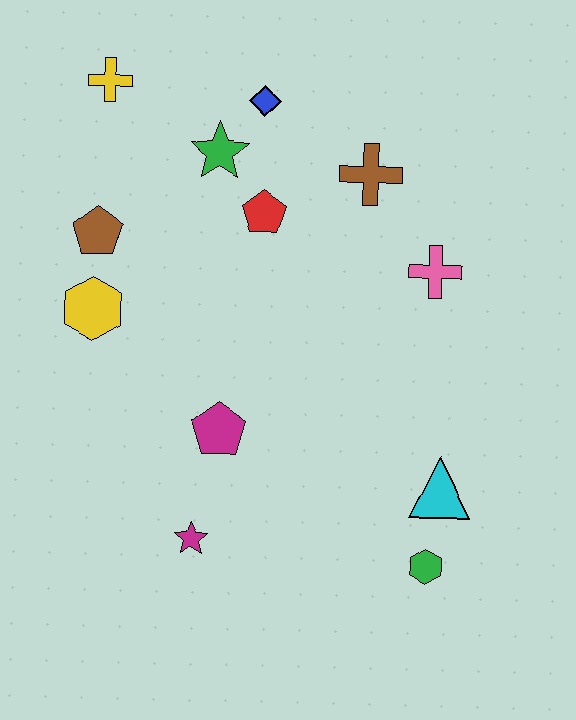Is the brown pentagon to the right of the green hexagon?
No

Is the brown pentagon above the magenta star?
Yes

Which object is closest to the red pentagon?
The green star is closest to the red pentagon.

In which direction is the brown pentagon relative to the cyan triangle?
The brown pentagon is to the left of the cyan triangle.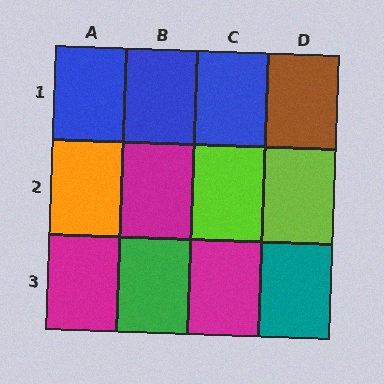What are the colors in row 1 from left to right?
Blue, blue, blue, brown.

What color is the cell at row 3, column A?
Magenta.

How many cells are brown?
1 cell is brown.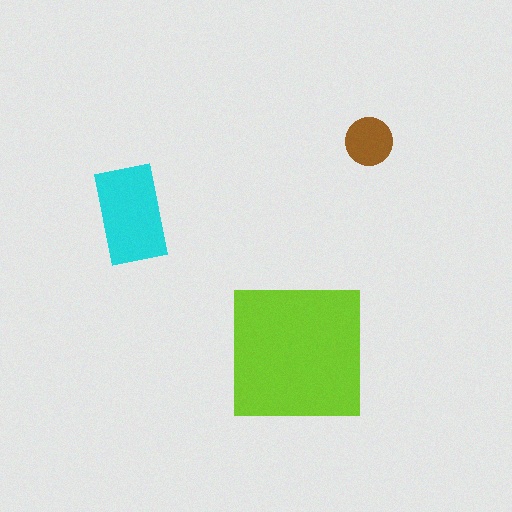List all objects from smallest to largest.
The brown circle, the cyan rectangle, the lime square.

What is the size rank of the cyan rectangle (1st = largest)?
2nd.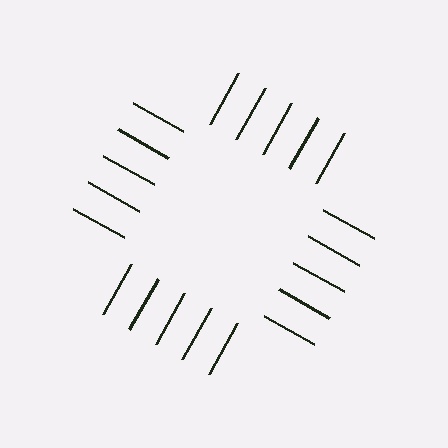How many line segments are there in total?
20 — 5 along each of the 4 edges.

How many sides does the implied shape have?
4 sides — the line-ends trace a square.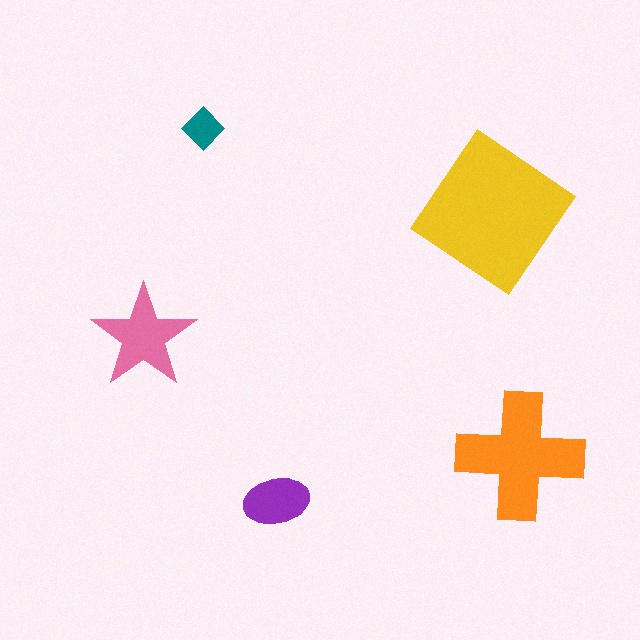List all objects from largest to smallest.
The yellow diamond, the orange cross, the pink star, the purple ellipse, the teal diamond.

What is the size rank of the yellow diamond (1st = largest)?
1st.